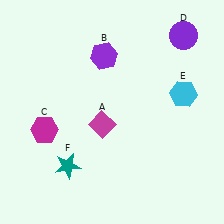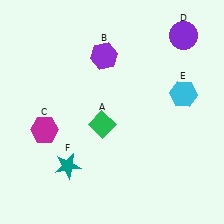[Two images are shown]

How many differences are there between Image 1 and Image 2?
There is 1 difference between the two images.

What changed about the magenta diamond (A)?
In Image 1, A is magenta. In Image 2, it changed to green.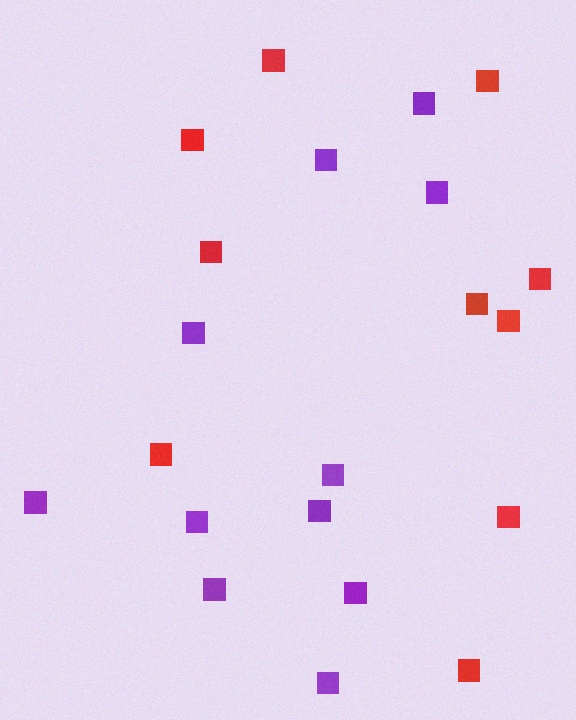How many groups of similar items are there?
There are 2 groups: one group of red squares (10) and one group of purple squares (11).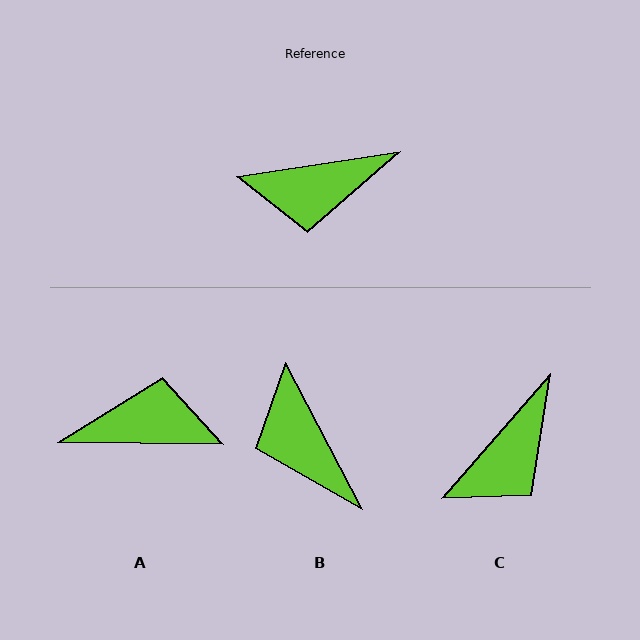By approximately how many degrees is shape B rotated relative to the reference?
Approximately 71 degrees clockwise.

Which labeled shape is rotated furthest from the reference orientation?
A, about 171 degrees away.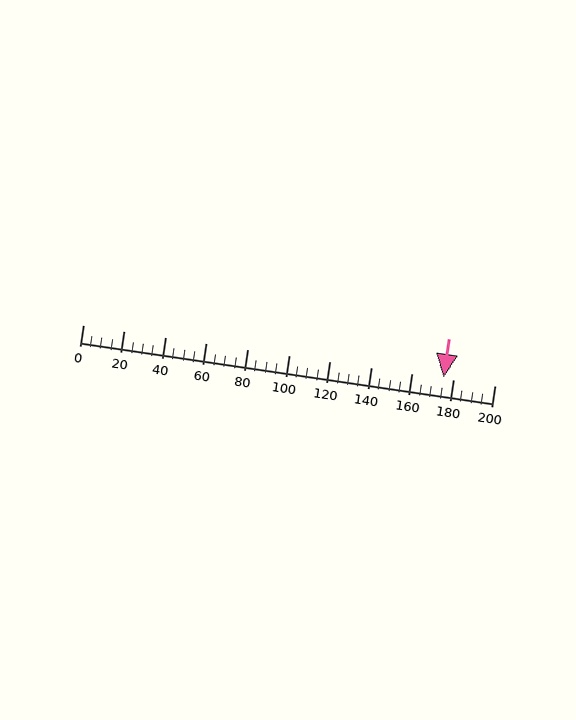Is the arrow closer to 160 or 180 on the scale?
The arrow is closer to 180.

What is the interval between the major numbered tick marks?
The major tick marks are spaced 20 units apart.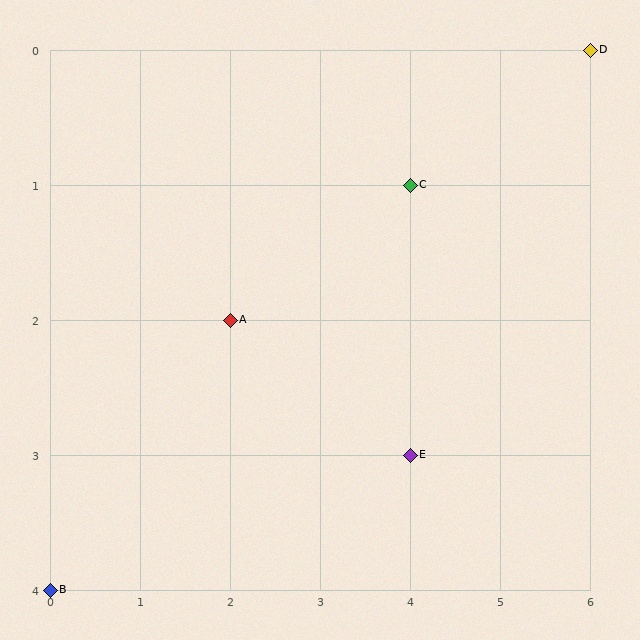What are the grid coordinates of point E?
Point E is at grid coordinates (4, 3).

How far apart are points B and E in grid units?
Points B and E are 4 columns and 1 row apart (about 4.1 grid units diagonally).